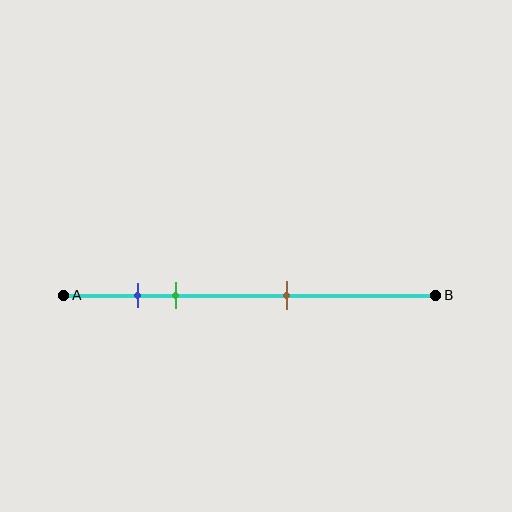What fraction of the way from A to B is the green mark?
The green mark is approximately 30% (0.3) of the way from A to B.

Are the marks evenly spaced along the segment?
No, the marks are not evenly spaced.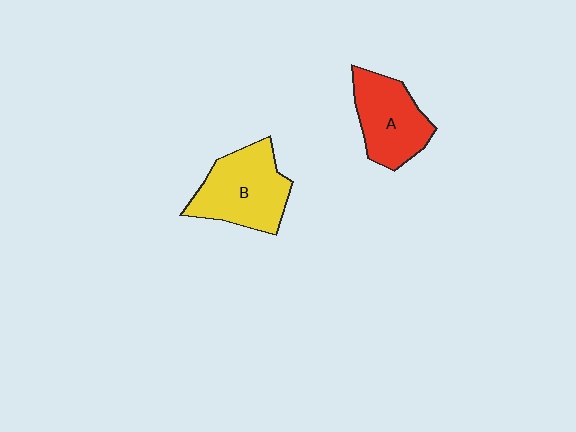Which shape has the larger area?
Shape B (yellow).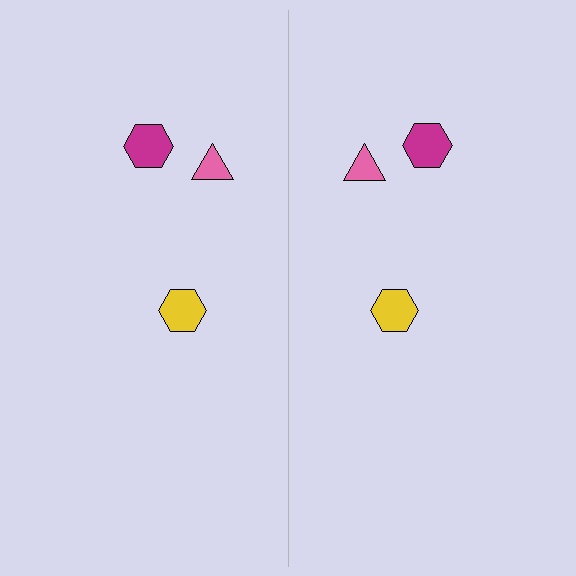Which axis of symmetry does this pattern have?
The pattern has a vertical axis of symmetry running through the center of the image.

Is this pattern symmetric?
Yes, this pattern has bilateral (reflection) symmetry.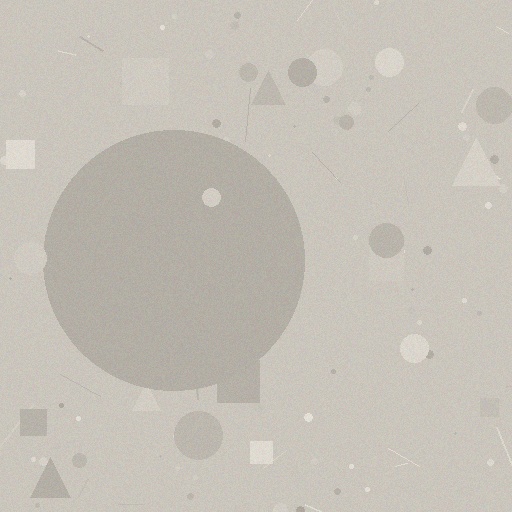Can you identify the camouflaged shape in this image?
The camouflaged shape is a circle.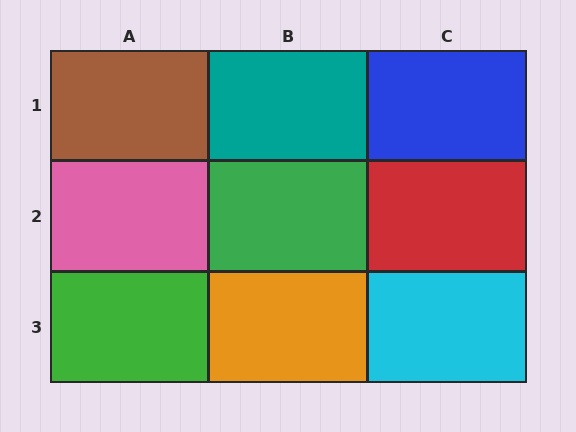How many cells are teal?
1 cell is teal.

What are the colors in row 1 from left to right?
Brown, teal, blue.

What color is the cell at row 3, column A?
Green.